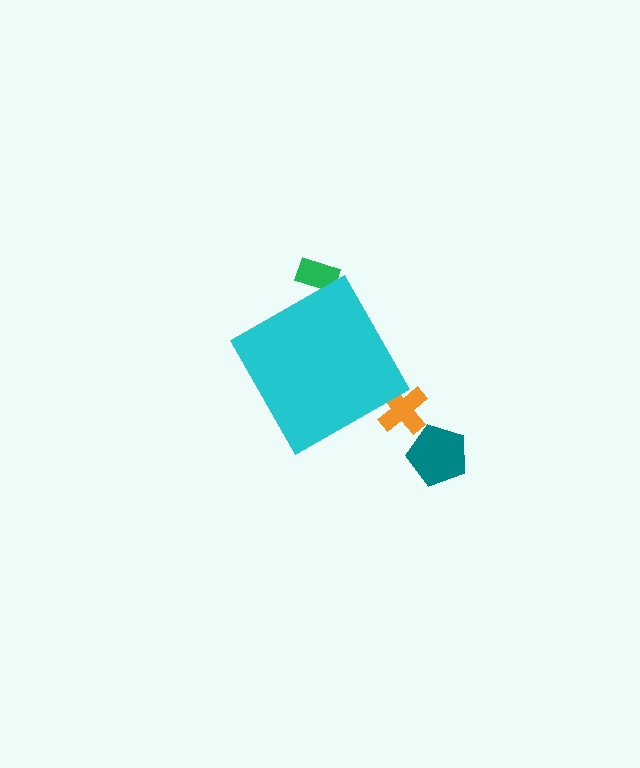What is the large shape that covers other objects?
A cyan diamond.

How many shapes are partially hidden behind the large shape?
2 shapes are partially hidden.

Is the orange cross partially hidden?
Yes, the orange cross is partially hidden behind the cyan diamond.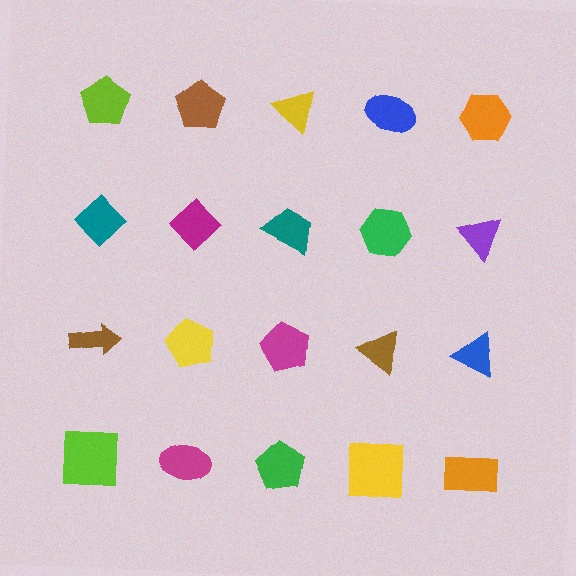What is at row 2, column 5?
A purple triangle.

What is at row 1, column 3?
A yellow triangle.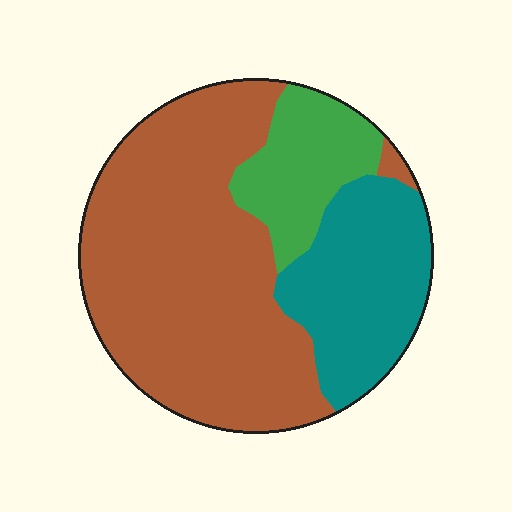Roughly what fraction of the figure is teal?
Teal covers 24% of the figure.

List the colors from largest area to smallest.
From largest to smallest: brown, teal, green.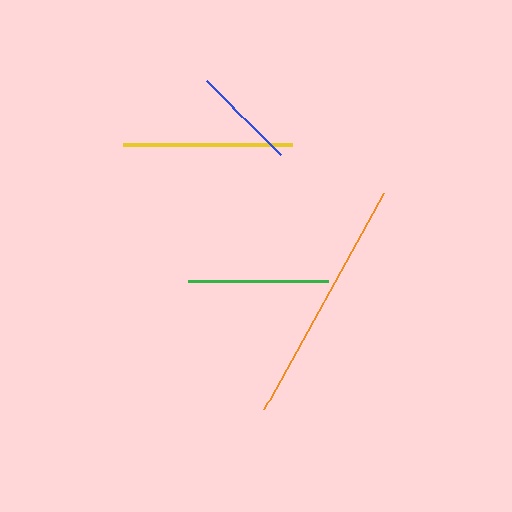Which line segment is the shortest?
The blue line is the shortest at approximately 105 pixels.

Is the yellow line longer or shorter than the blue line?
The yellow line is longer than the blue line.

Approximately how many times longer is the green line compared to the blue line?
The green line is approximately 1.3 times the length of the blue line.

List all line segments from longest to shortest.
From longest to shortest: orange, yellow, green, blue.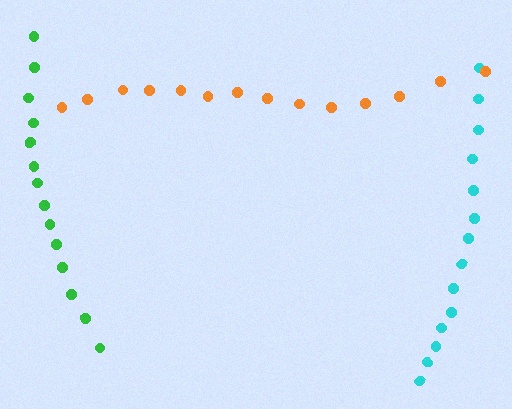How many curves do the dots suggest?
There are 3 distinct paths.